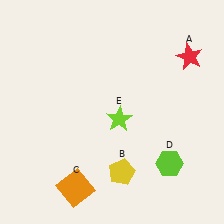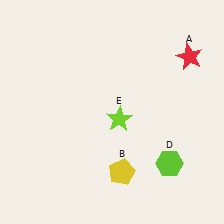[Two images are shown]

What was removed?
The orange square (C) was removed in Image 2.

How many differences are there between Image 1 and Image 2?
There is 1 difference between the two images.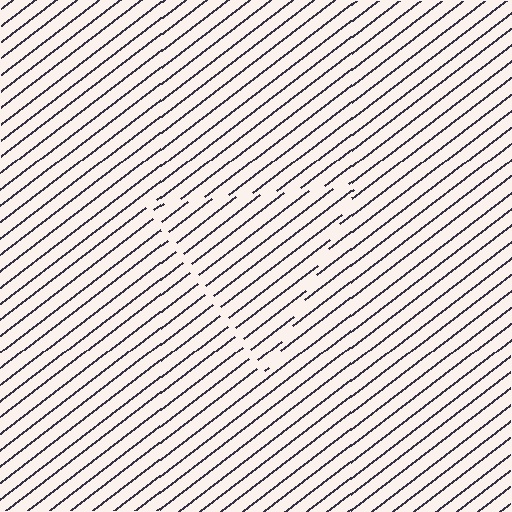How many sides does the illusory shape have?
3 sides — the line-ends trace a triangle.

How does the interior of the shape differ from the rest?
The interior of the shape contains the same grating, shifted by half a period — the contour is defined by the phase discontinuity where line-ends from the inner and outer gratings abut.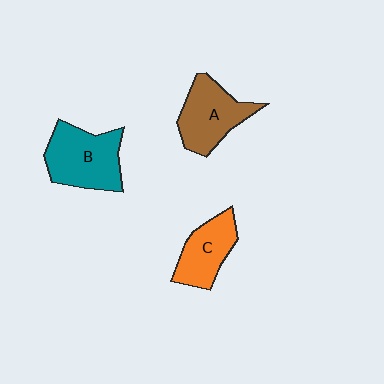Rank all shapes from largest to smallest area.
From largest to smallest: B (teal), A (brown), C (orange).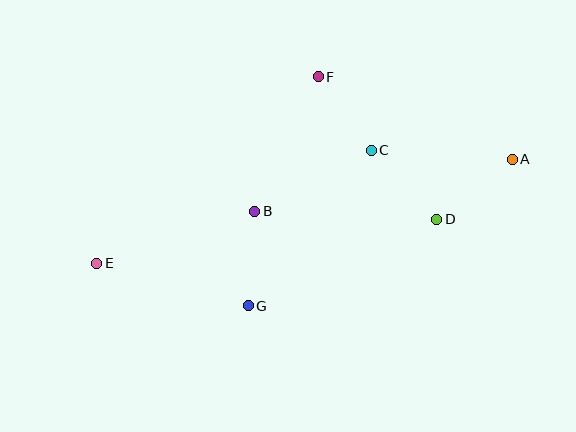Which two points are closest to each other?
Points C and F are closest to each other.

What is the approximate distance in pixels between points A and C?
The distance between A and C is approximately 141 pixels.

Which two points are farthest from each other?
Points A and E are farthest from each other.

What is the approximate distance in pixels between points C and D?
The distance between C and D is approximately 95 pixels.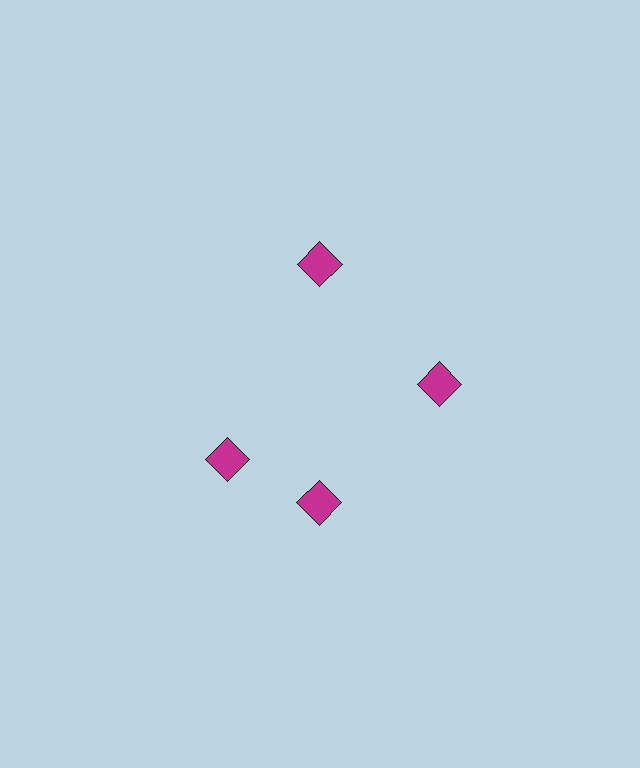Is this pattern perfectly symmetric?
No. The 4 magenta diamonds are arranged in a ring, but one element near the 9 o'clock position is rotated out of alignment along the ring, breaking the 4-fold rotational symmetry.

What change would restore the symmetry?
The symmetry would be restored by rotating it back into even spacing with its neighbors so that all 4 diamonds sit at equal angles and equal distance from the center.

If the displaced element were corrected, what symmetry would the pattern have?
It would have 4-fold rotational symmetry — the pattern would map onto itself every 90 degrees.